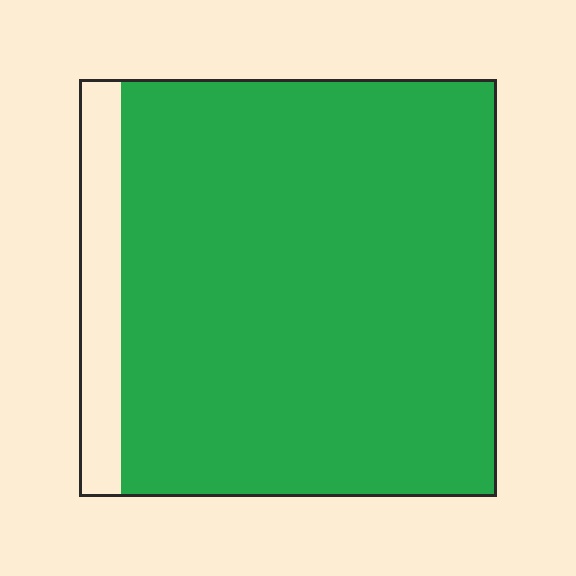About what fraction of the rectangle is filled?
About nine tenths (9/10).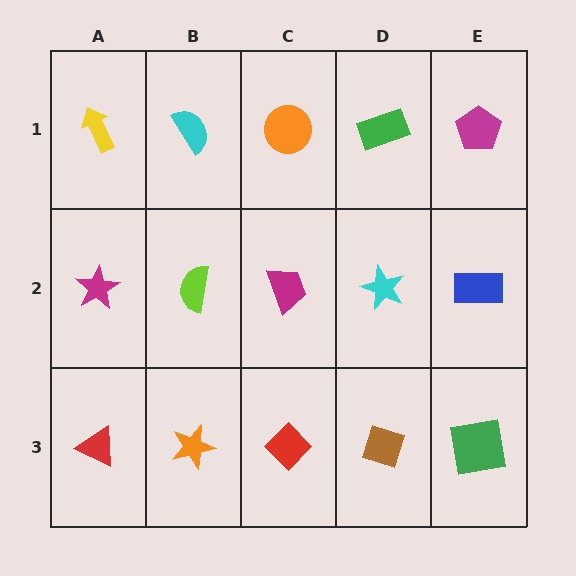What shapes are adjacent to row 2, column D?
A green rectangle (row 1, column D), a brown diamond (row 3, column D), a magenta trapezoid (row 2, column C), a blue rectangle (row 2, column E).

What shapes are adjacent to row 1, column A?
A magenta star (row 2, column A), a cyan semicircle (row 1, column B).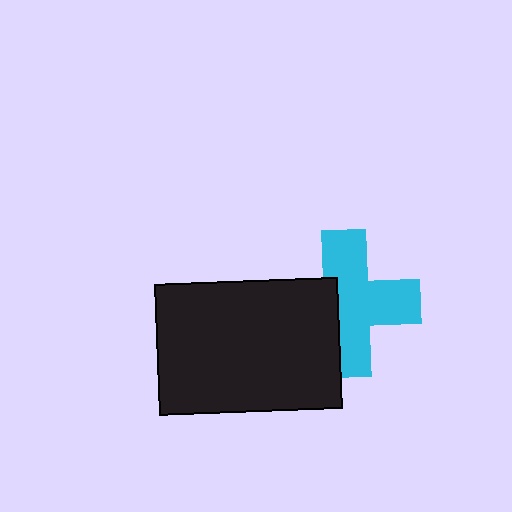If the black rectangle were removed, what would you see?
You would see the complete cyan cross.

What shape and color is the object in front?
The object in front is a black rectangle.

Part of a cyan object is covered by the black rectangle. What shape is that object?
It is a cross.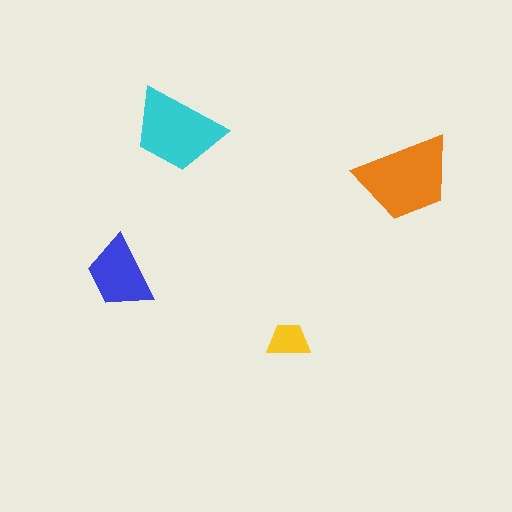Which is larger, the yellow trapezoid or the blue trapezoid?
The blue one.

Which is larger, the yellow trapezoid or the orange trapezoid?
The orange one.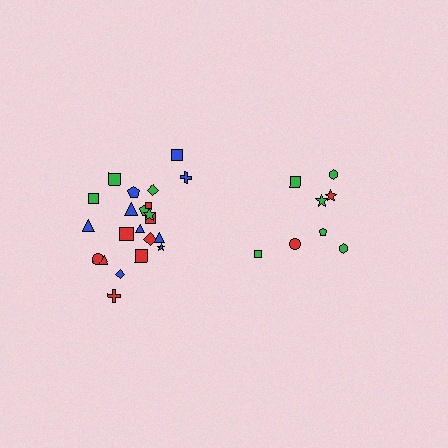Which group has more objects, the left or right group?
The left group.